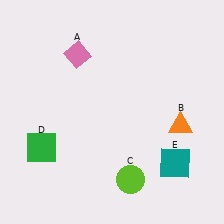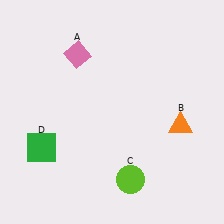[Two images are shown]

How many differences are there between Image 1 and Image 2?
There is 1 difference between the two images.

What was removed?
The teal square (E) was removed in Image 2.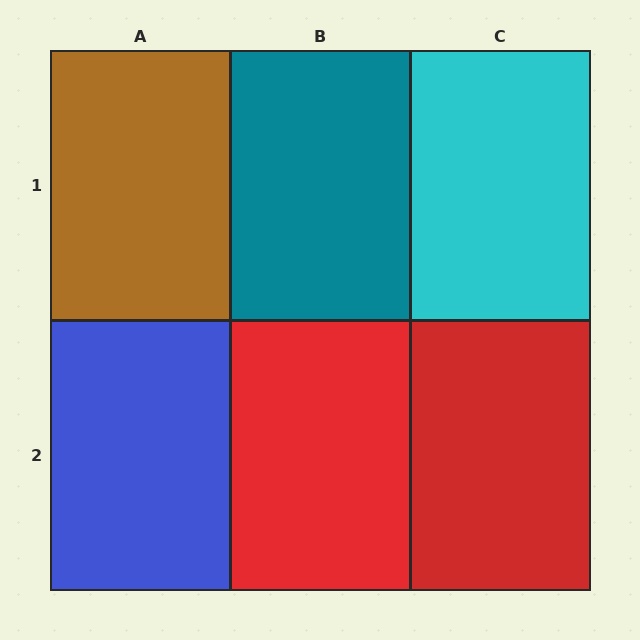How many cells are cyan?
1 cell is cyan.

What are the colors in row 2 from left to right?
Blue, red, red.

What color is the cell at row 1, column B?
Teal.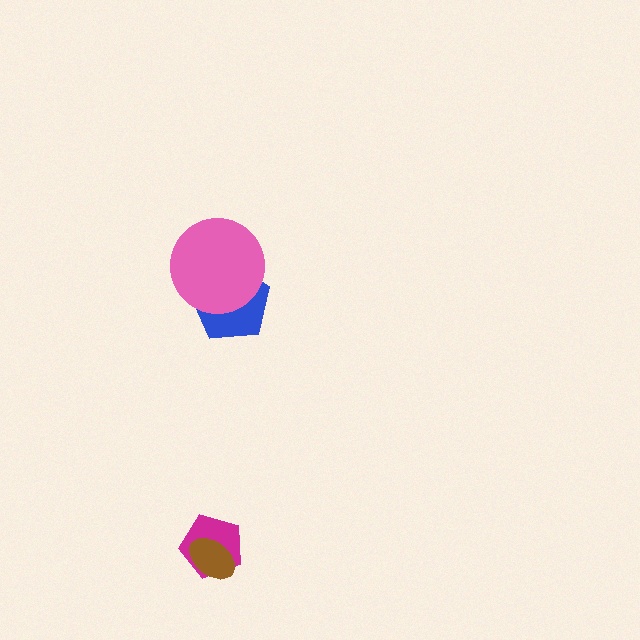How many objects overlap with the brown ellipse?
1 object overlaps with the brown ellipse.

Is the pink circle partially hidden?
No, no other shape covers it.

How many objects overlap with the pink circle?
1 object overlaps with the pink circle.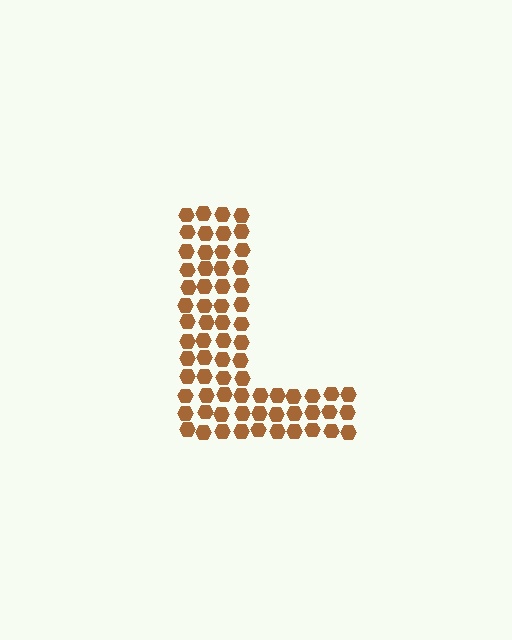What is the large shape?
The large shape is the letter L.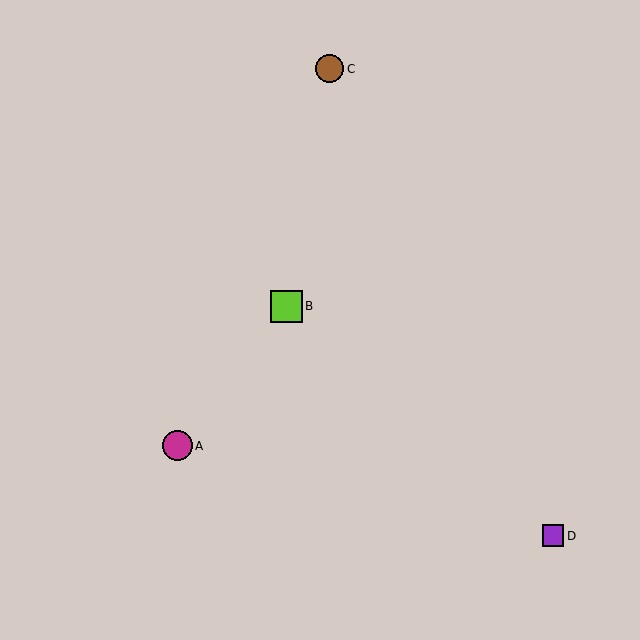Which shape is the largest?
The lime square (labeled B) is the largest.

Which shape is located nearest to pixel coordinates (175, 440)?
The magenta circle (labeled A) at (177, 446) is nearest to that location.